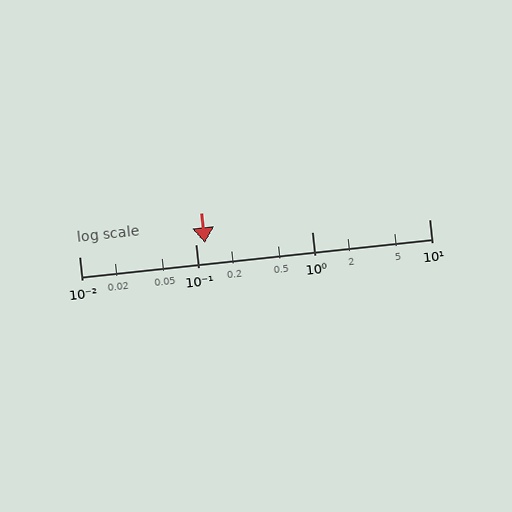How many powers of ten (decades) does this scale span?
The scale spans 3 decades, from 0.01 to 10.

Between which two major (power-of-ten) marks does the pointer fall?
The pointer is between 0.1 and 1.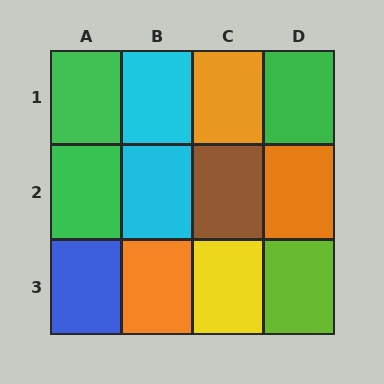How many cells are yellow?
1 cell is yellow.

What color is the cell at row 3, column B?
Orange.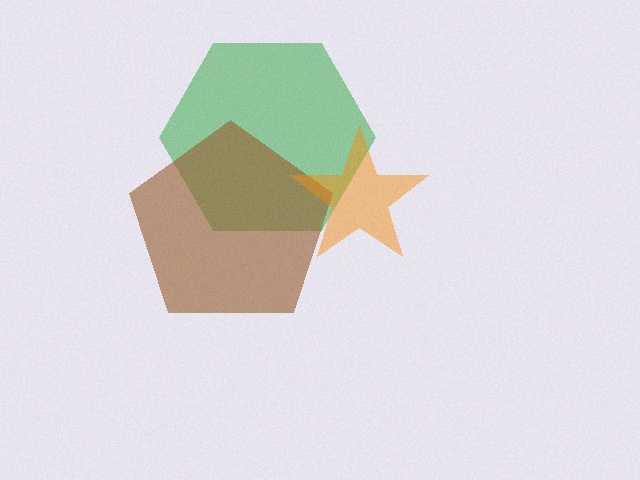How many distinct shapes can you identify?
There are 3 distinct shapes: a green hexagon, a brown pentagon, an orange star.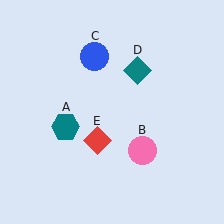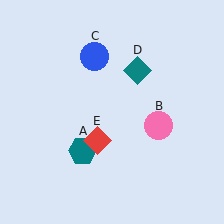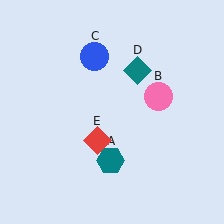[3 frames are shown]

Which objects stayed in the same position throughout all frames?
Blue circle (object C) and teal diamond (object D) and red diamond (object E) remained stationary.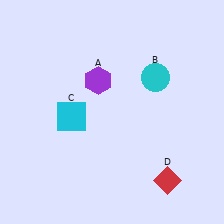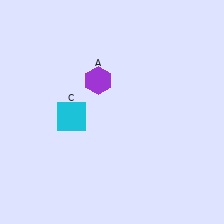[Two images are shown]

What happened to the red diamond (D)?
The red diamond (D) was removed in Image 2. It was in the bottom-right area of Image 1.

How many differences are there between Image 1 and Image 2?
There are 2 differences between the two images.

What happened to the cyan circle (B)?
The cyan circle (B) was removed in Image 2. It was in the top-right area of Image 1.